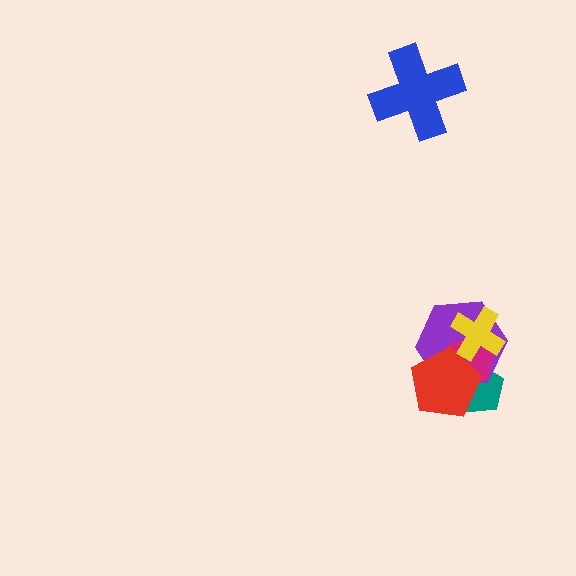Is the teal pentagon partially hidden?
Yes, it is partially covered by another shape.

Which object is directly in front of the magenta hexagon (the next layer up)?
The red pentagon is directly in front of the magenta hexagon.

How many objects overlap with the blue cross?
0 objects overlap with the blue cross.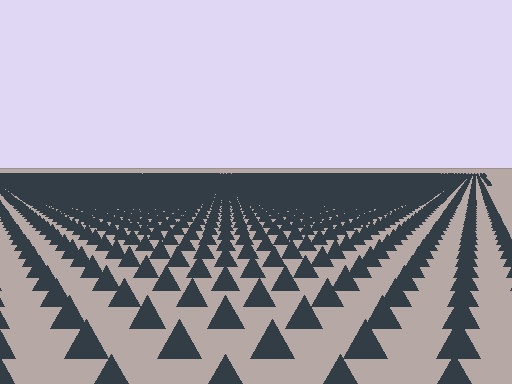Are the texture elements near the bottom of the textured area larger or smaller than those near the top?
Larger. Near the bottom, elements are closer to the viewer and appear at a bigger on-screen size.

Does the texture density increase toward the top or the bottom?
Density increases toward the top.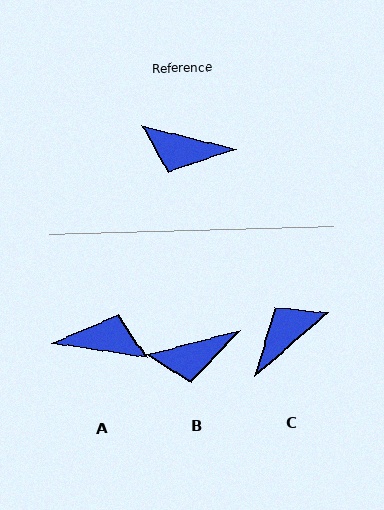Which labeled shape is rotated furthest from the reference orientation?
A, about 175 degrees away.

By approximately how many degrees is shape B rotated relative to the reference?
Approximately 28 degrees counter-clockwise.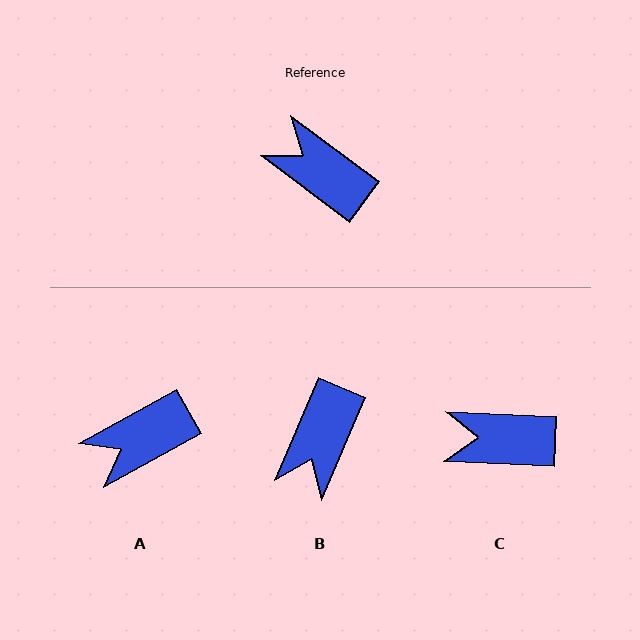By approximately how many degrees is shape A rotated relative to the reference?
Approximately 66 degrees counter-clockwise.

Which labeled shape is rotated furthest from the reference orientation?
B, about 103 degrees away.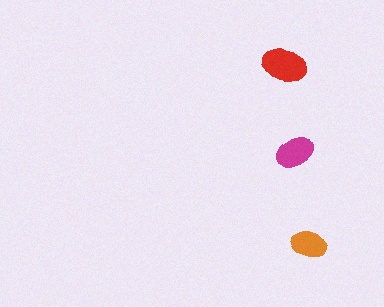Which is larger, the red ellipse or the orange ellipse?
The red one.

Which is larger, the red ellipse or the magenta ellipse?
The red one.